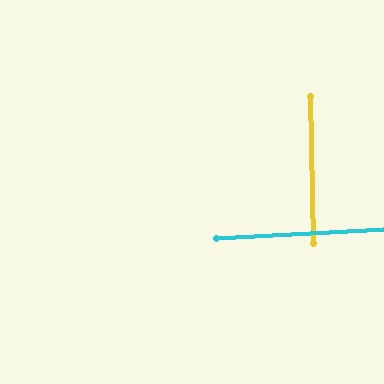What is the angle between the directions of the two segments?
Approximately 88 degrees.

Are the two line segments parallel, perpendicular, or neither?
Perpendicular — they meet at approximately 88°.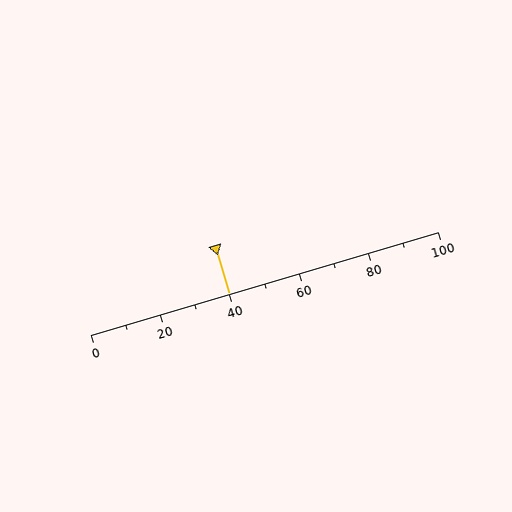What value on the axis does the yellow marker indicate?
The marker indicates approximately 40.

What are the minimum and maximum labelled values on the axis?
The axis runs from 0 to 100.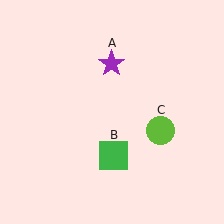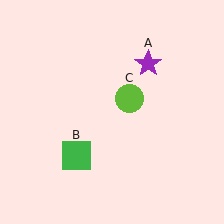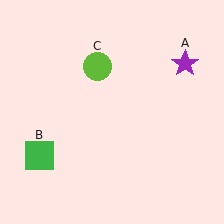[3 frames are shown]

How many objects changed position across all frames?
3 objects changed position: purple star (object A), green square (object B), lime circle (object C).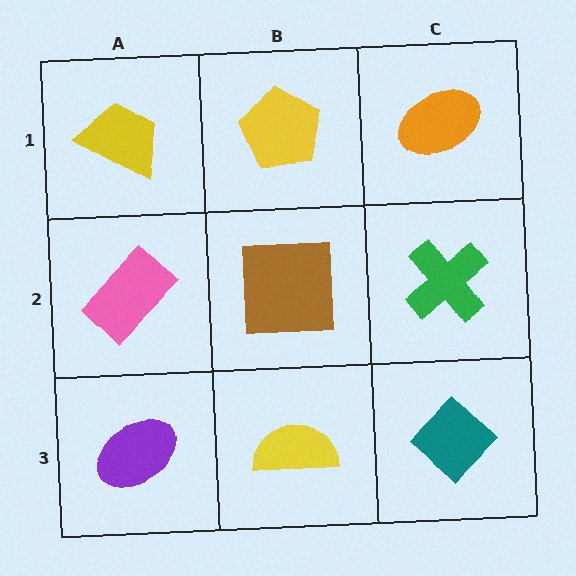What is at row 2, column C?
A green cross.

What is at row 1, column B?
A yellow pentagon.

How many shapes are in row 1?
3 shapes.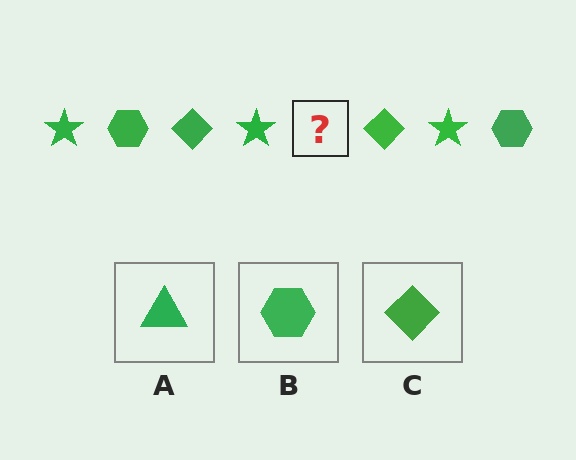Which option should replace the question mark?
Option B.